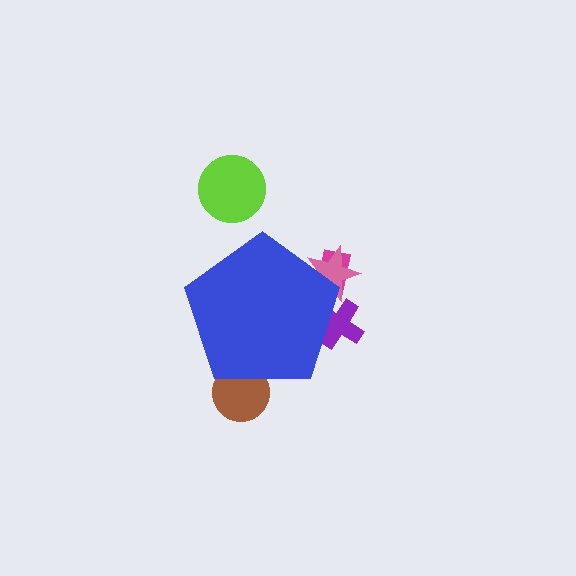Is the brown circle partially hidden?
Yes, the brown circle is partially hidden behind the blue pentagon.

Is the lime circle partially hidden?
No, the lime circle is fully visible.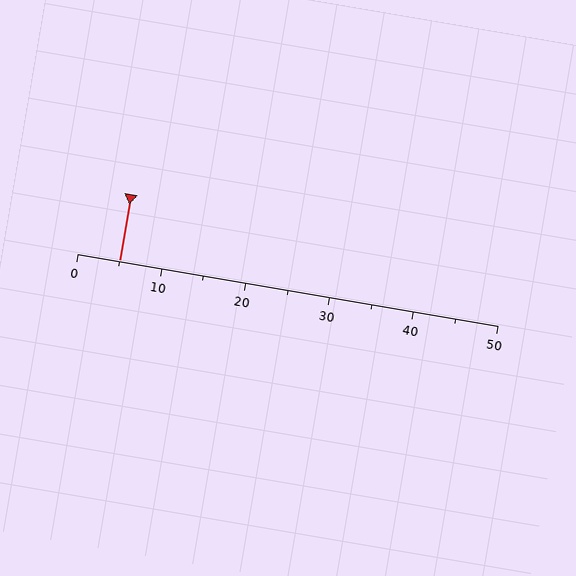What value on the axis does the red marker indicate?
The marker indicates approximately 5.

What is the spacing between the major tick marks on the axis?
The major ticks are spaced 10 apart.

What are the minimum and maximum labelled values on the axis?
The axis runs from 0 to 50.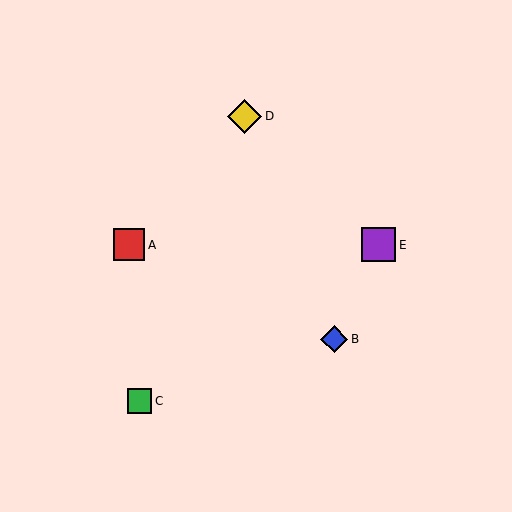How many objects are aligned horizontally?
2 objects (A, E) are aligned horizontally.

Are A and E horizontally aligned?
Yes, both are at y≈245.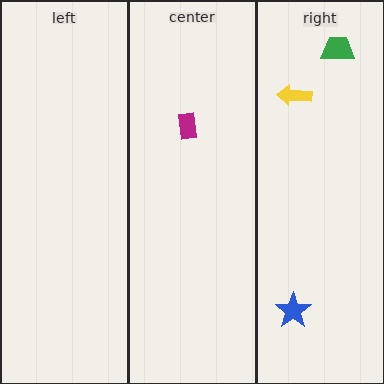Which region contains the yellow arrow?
The right region.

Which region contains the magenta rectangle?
The center region.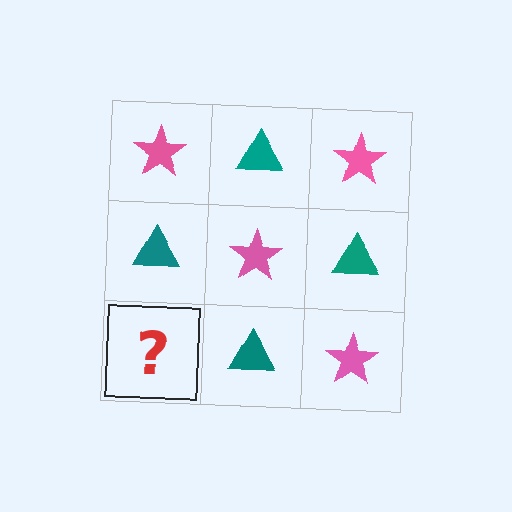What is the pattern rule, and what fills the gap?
The rule is that it alternates pink star and teal triangle in a checkerboard pattern. The gap should be filled with a pink star.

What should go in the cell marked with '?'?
The missing cell should contain a pink star.